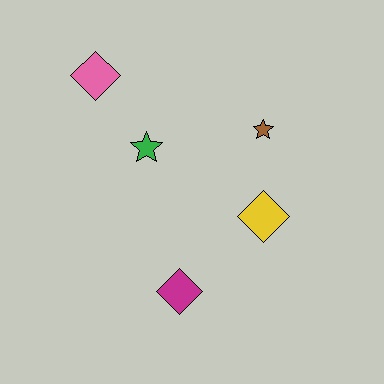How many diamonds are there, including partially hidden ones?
There are 3 diamonds.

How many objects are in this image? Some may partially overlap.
There are 5 objects.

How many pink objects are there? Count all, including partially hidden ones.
There is 1 pink object.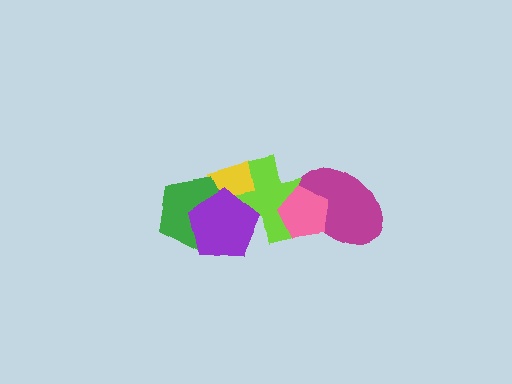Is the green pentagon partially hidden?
Yes, it is partially covered by another shape.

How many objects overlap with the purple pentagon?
3 objects overlap with the purple pentagon.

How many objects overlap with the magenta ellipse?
2 objects overlap with the magenta ellipse.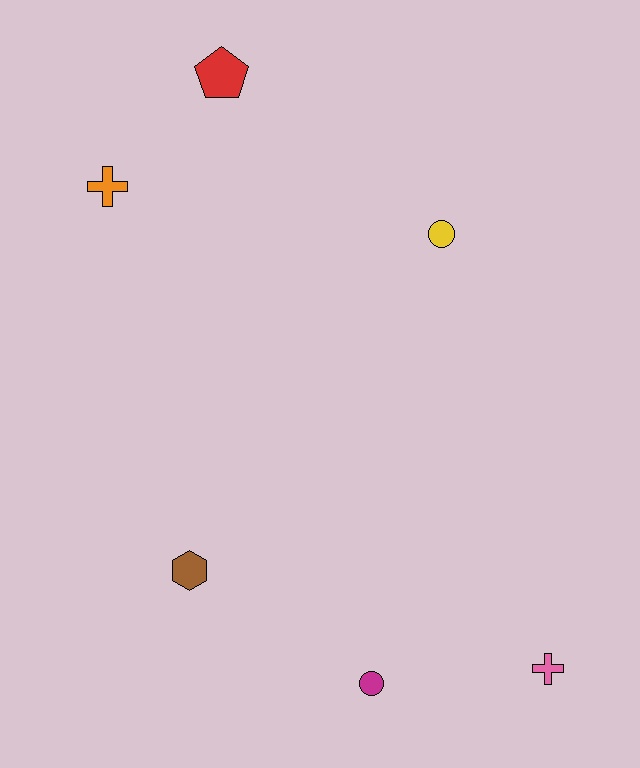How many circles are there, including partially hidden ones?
There are 2 circles.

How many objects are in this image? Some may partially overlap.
There are 6 objects.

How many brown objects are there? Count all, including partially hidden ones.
There is 1 brown object.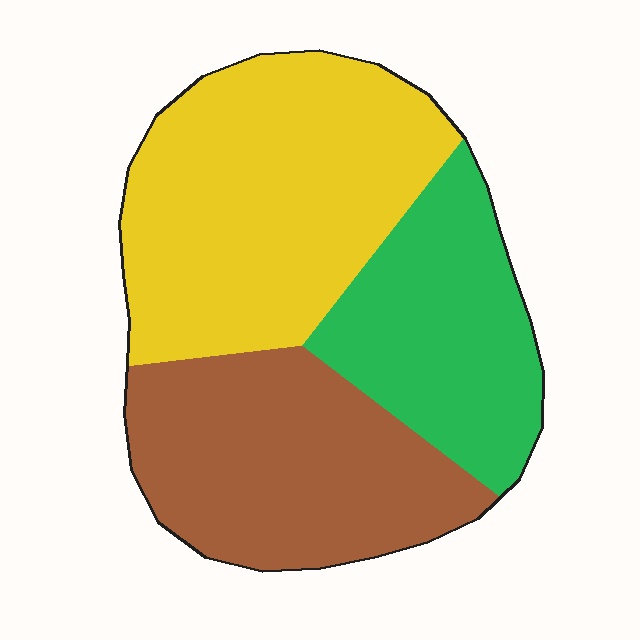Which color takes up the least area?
Green, at roughly 25%.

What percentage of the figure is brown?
Brown takes up about one third (1/3) of the figure.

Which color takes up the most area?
Yellow, at roughly 40%.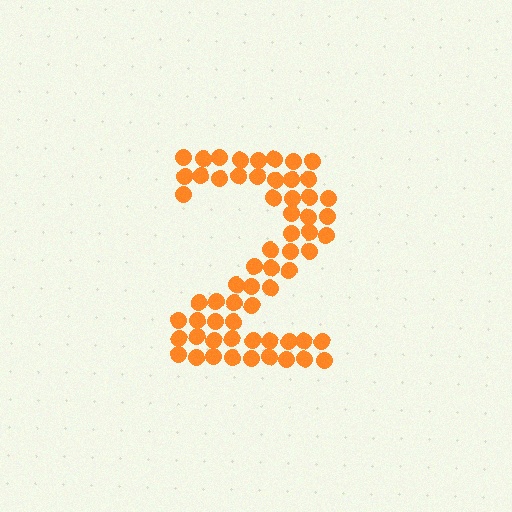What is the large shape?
The large shape is the digit 2.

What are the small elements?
The small elements are circles.